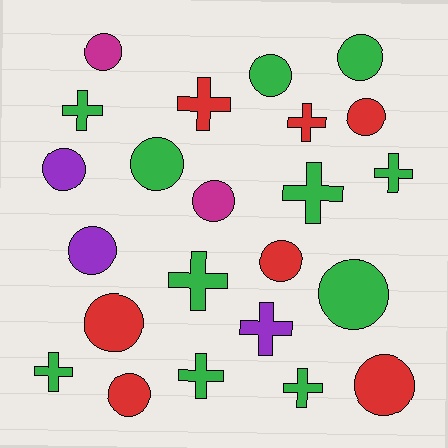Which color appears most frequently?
Green, with 11 objects.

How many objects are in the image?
There are 23 objects.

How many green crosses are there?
There are 7 green crosses.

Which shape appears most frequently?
Circle, with 13 objects.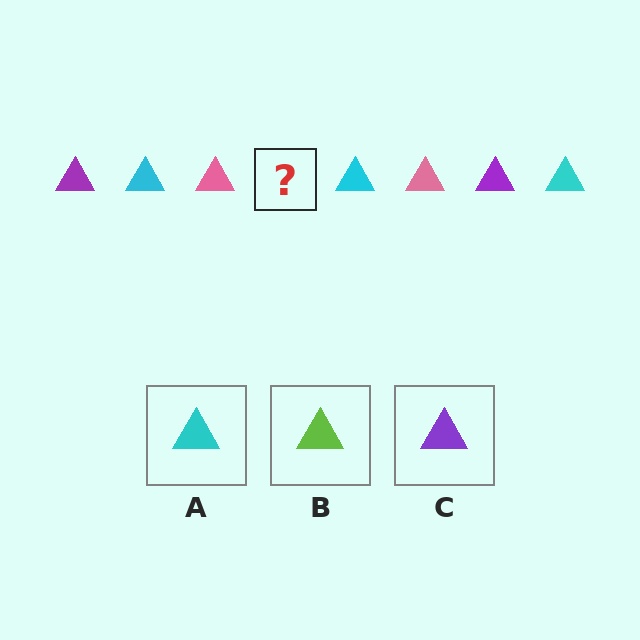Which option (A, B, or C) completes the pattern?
C.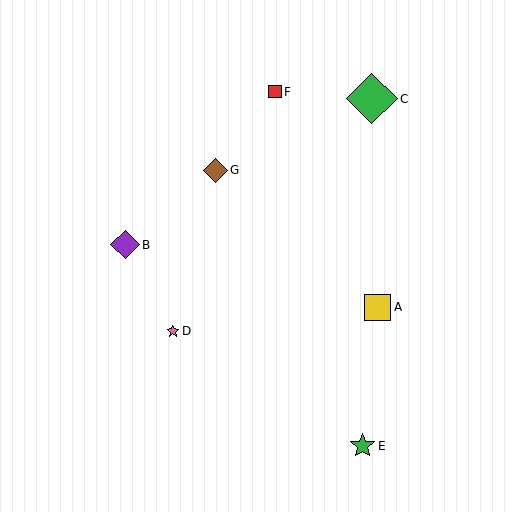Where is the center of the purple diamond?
The center of the purple diamond is at (125, 245).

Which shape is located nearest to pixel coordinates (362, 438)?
The green star (labeled E) at (362, 446) is nearest to that location.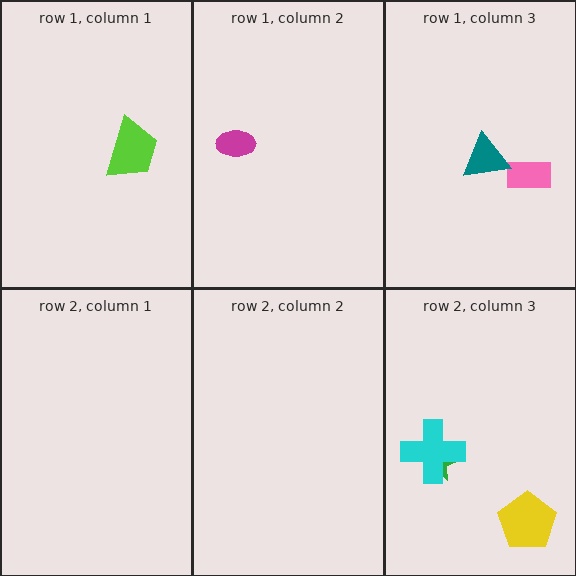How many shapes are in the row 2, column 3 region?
3.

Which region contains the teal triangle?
The row 1, column 3 region.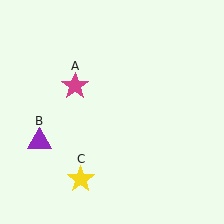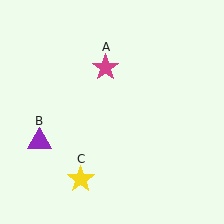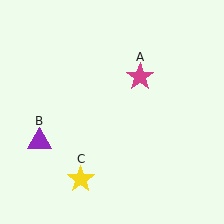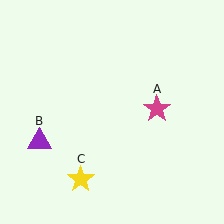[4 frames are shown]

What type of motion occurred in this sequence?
The magenta star (object A) rotated clockwise around the center of the scene.